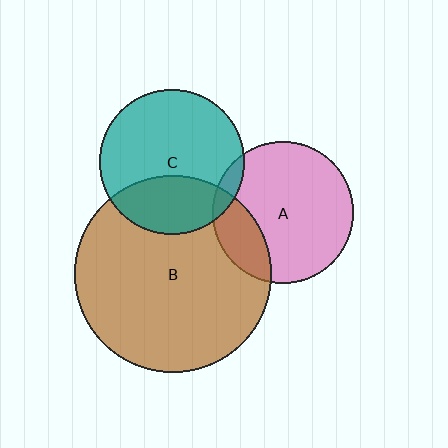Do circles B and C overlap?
Yes.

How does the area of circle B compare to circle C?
Approximately 1.8 times.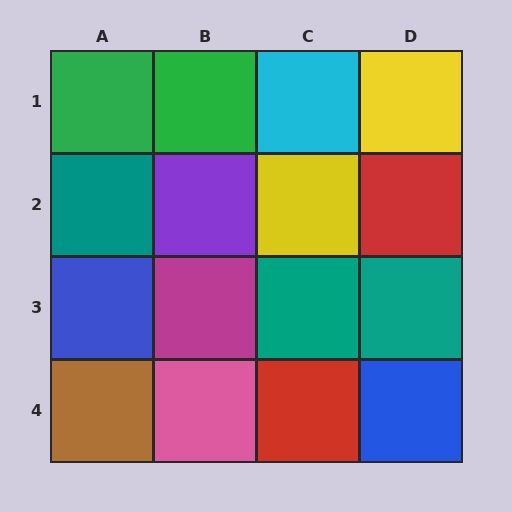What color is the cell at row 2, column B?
Purple.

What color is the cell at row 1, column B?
Green.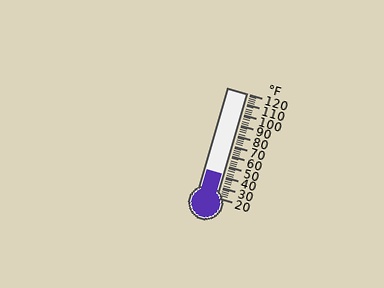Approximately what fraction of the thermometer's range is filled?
The thermometer is filled to approximately 20% of its range.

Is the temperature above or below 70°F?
The temperature is below 70°F.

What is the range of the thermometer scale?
The thermometer scale ranges from 20°F to 120°F.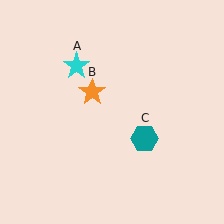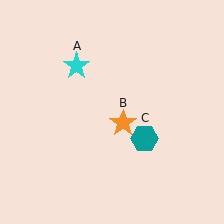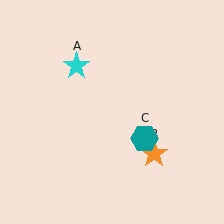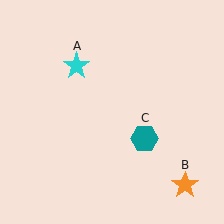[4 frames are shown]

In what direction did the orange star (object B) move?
The orange star (object B) moved down and to the right.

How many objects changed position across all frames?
1 object changed position: orange star (object B).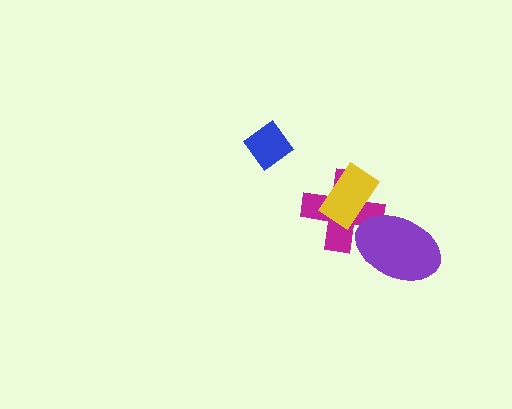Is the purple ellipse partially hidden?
No, no other shape covers it.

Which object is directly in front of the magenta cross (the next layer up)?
The yellow rectangle is directly in front of the magenta cross.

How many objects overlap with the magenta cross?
2 objects overlap with the magenta cross.